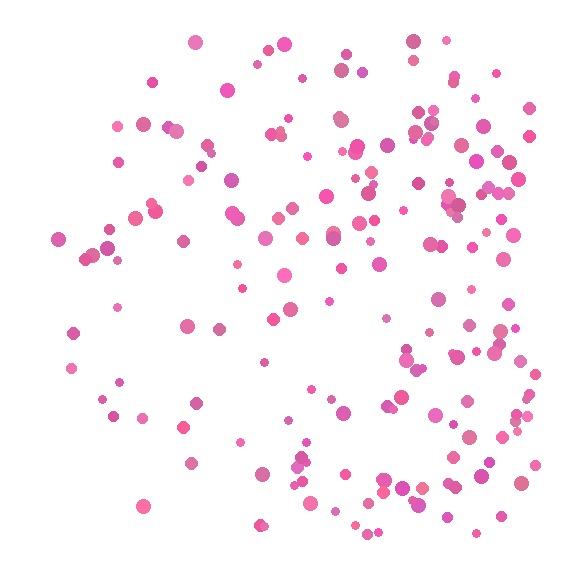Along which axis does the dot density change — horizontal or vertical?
Horizontal.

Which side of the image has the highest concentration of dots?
The right.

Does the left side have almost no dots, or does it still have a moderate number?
Still a moderate number, just noticeably fewer than the right.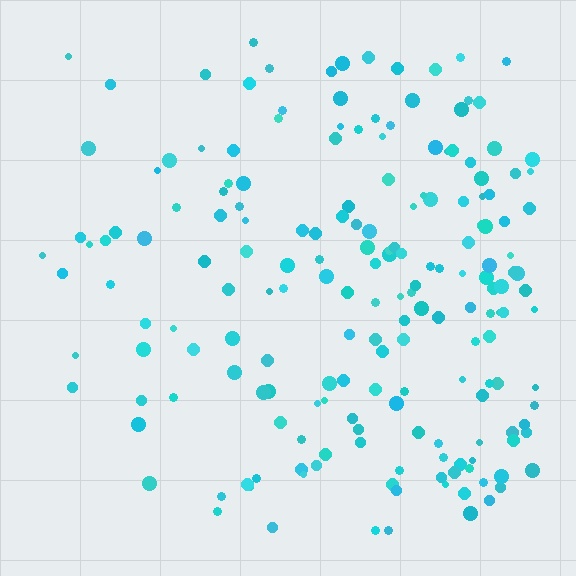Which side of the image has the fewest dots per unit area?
The left.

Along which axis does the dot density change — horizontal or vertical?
Horizontal.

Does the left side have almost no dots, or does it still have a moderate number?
Still a moderate number, just noticeably fewer than the right.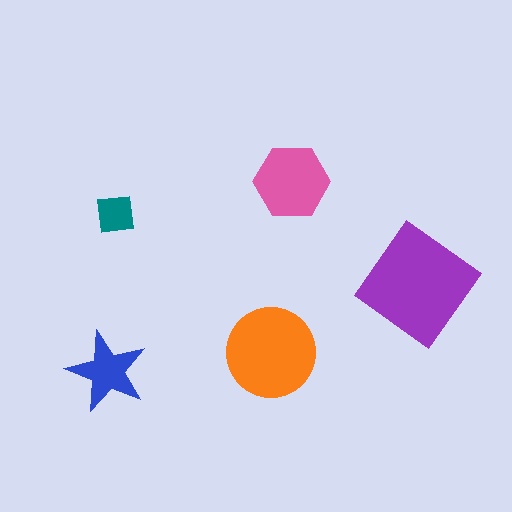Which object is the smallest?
The teal square.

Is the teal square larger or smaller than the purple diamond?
Smaller.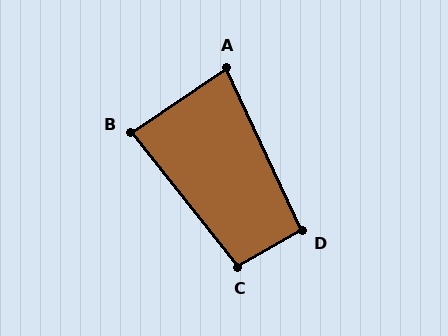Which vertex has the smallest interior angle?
A, at approximately 81 degrees.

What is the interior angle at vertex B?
Approximately 85 degrees (approximately right).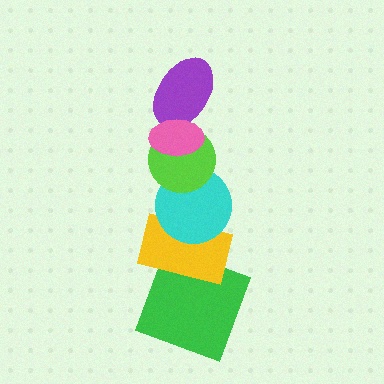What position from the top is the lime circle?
The lime circle is 3rd from the top.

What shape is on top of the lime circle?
The purple ellipse is on top of the lime circle.